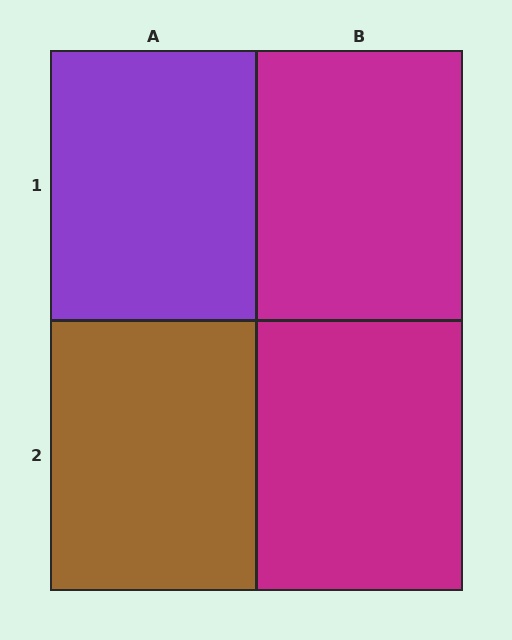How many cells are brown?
1 cell is brown.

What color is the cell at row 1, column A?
Purple.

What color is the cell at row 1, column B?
Magenta.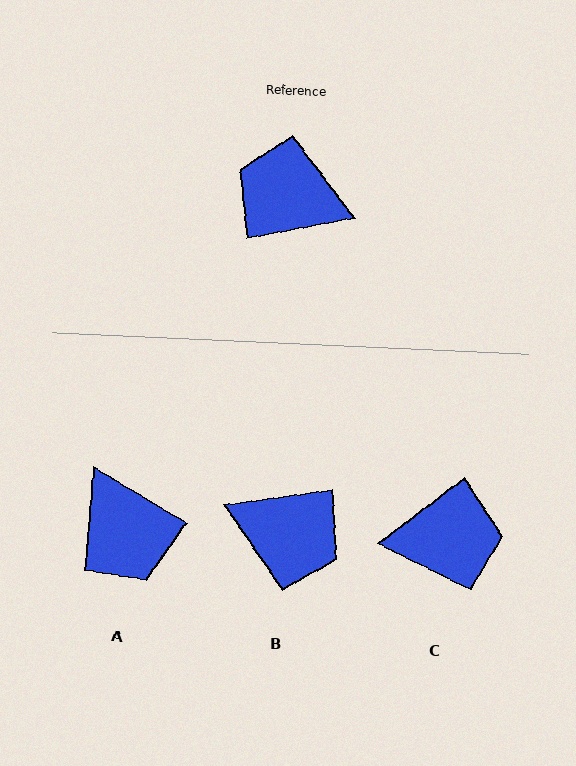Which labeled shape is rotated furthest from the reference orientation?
B, about 177 degrees away.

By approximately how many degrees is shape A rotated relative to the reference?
Approximately 139 degrees counter-clockwise.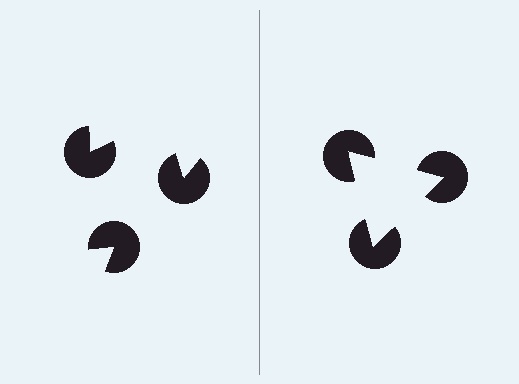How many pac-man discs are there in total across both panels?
6 — 3 on each side.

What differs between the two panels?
The pac-man discs are positioned identically on both sides; only the wedge orientations differ. On the right they align to a triangle; on the left they are misaligned.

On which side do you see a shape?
An illusory triangle appears on the right side. On the left side the wedge cuts are rotated, so no coherent shape forms.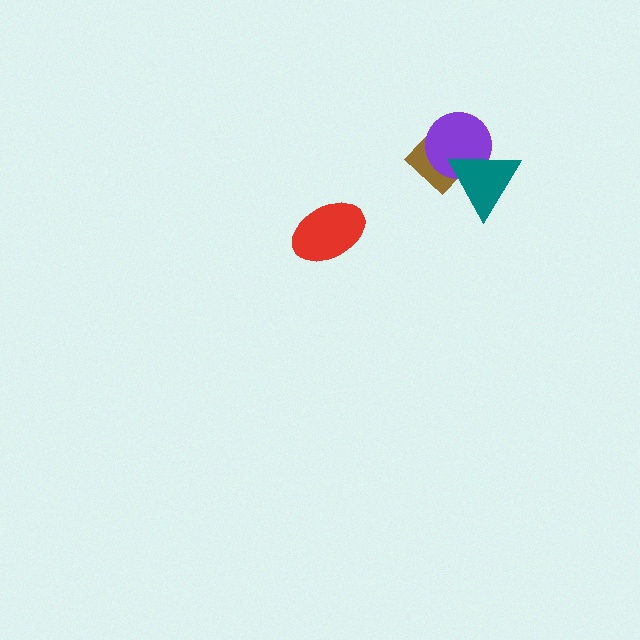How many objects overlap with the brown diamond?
2 objects overlap with the brown diamond.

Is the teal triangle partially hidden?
No, no other shape covers it.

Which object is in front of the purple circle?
The teal triangle is in front of the purple circle.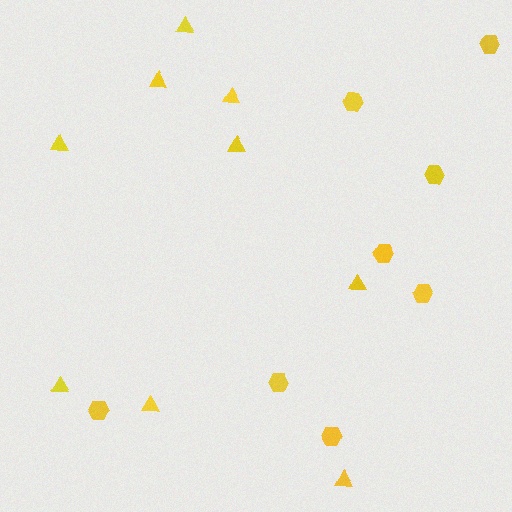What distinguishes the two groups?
There are 2 groups: one group of hexagons (8) and one group of triangles (9).